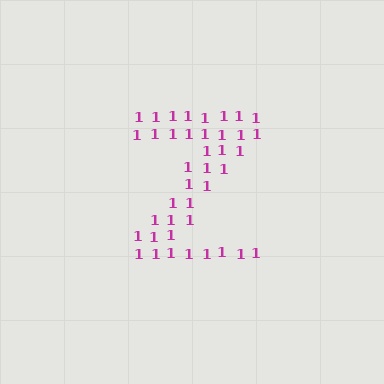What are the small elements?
The small elements are digit 1's.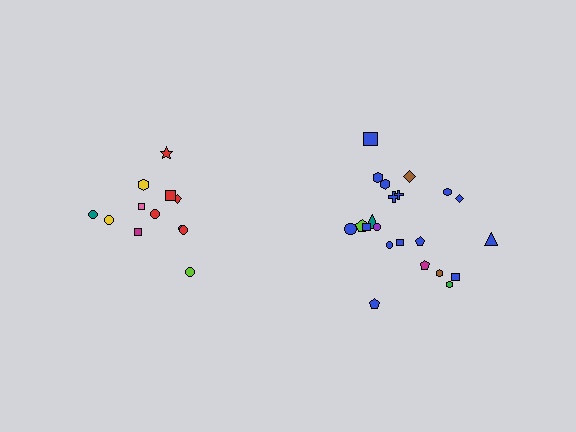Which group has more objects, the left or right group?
The right group.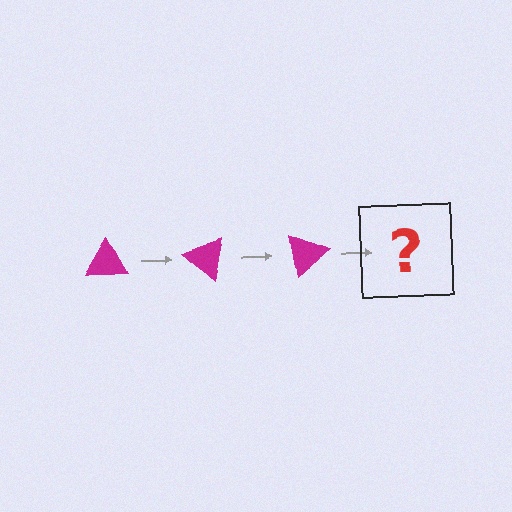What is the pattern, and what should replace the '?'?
The pattern is that the triangle rotates 40 degrees each step. The '?' should be a magenta triangle rotated 120 degrees.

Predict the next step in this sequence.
The next step is a magenta triangle rotated 120 degrees.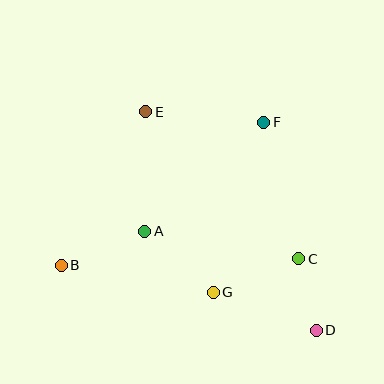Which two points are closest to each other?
Points C and D are closest to each other.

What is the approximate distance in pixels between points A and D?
The distance between A and D is approximately 198 pixels.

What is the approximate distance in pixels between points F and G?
The distance between F and G is approximately 177 pixels.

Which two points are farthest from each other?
Points D and E are farthest from each other.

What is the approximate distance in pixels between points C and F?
The distance between C and F is approximately 141 pixels.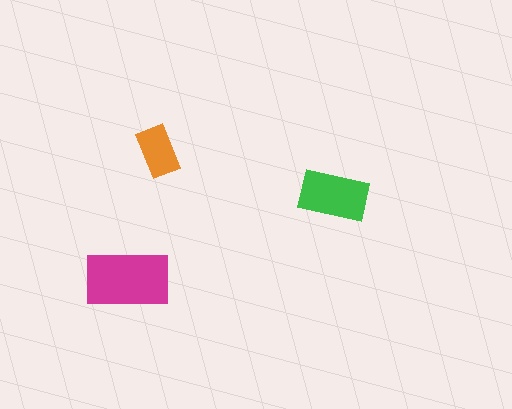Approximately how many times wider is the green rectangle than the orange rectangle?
About 1.5 times wider.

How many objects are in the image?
There are 3 objects in the image.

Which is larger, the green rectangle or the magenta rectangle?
The magenta one.